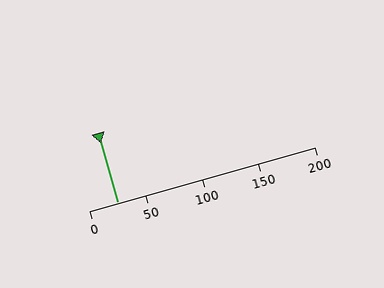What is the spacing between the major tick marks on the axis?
The major ticks are spaced 50 apart.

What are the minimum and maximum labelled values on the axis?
The axis runs from 0 to 200.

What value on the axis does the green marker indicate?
The marker indicates approximately 25.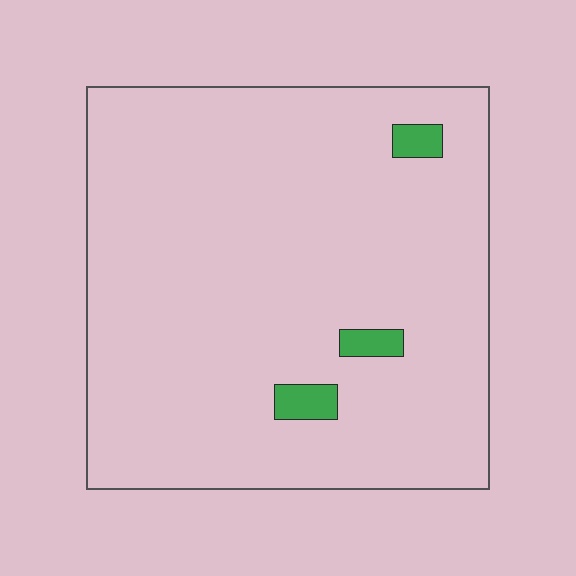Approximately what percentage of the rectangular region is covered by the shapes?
Approximately 5%.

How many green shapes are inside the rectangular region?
3.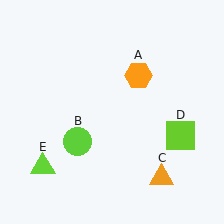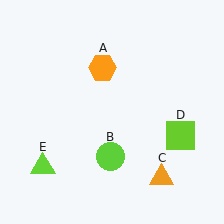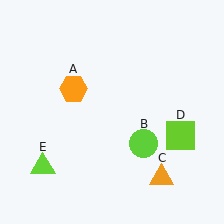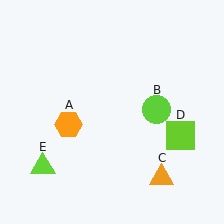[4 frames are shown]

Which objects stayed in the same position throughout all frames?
Orange triangle (object C) and lime square (object D) and lime triangle (object E) remained stationary.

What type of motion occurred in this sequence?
The orange hexagon (object A), lime circle (object B) rotated counterclockwise around the center of the scene.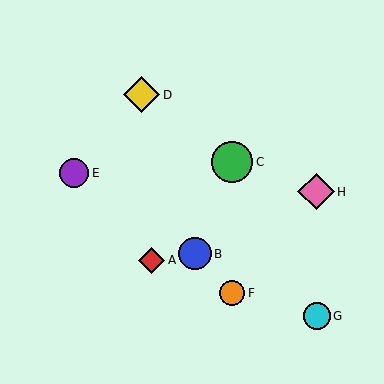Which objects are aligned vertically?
Objects C, F are aligned vertically.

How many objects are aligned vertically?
2 objects (C, F) are aligned vertically.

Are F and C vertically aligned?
Yes, both are at x≈232.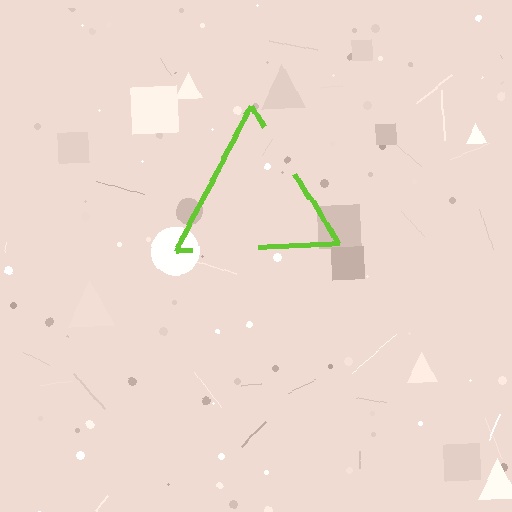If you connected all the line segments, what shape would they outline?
They would outline a triangle.